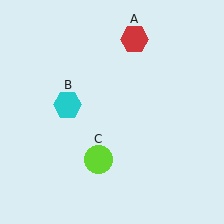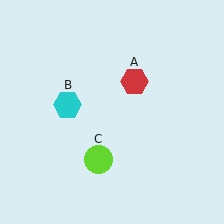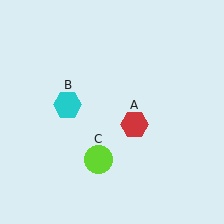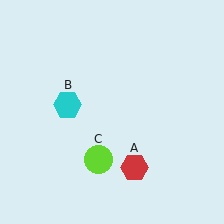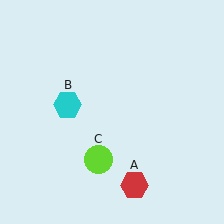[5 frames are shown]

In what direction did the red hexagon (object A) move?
The red hexagon (object A) moved down.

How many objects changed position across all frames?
1 object changed position: red hexagon (object A).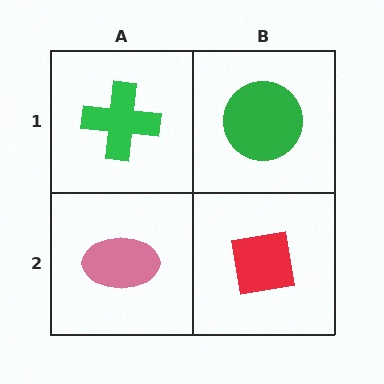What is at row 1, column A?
A green cross.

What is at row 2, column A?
A pink ellipse.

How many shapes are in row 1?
2 shapes.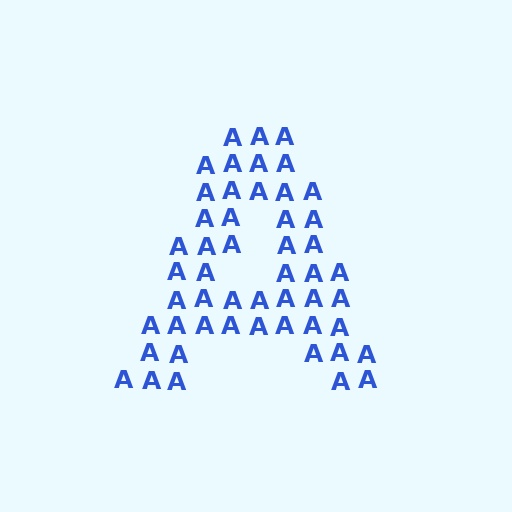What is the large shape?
The large shape is the letter A.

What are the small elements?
The small elements are letter A's.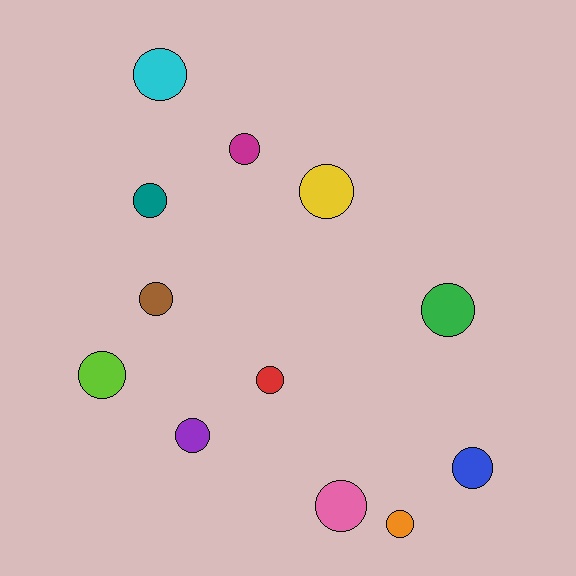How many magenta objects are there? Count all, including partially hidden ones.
There is 1 magenta object.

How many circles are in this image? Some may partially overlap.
There are 12 circles.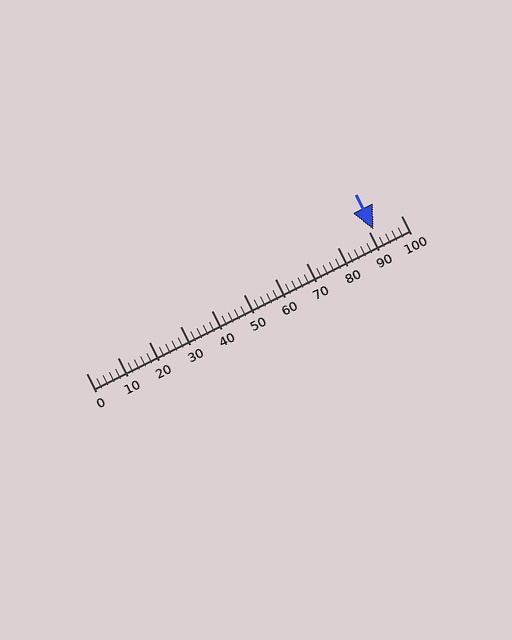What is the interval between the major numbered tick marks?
The major tick marks are spaced 10 units apart.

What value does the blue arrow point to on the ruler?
The blue arrow points to approximately 91.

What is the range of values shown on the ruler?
The ruler shows values from 0 to 100.